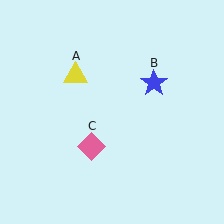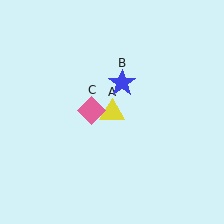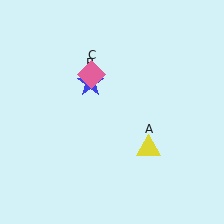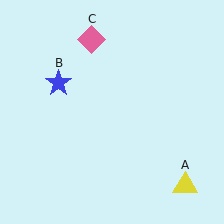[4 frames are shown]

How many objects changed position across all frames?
3 objects changed position: yellow triangle (object A), blue star (object B), pink diamond (object C).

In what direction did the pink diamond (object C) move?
The pink diamond (object C) moved up.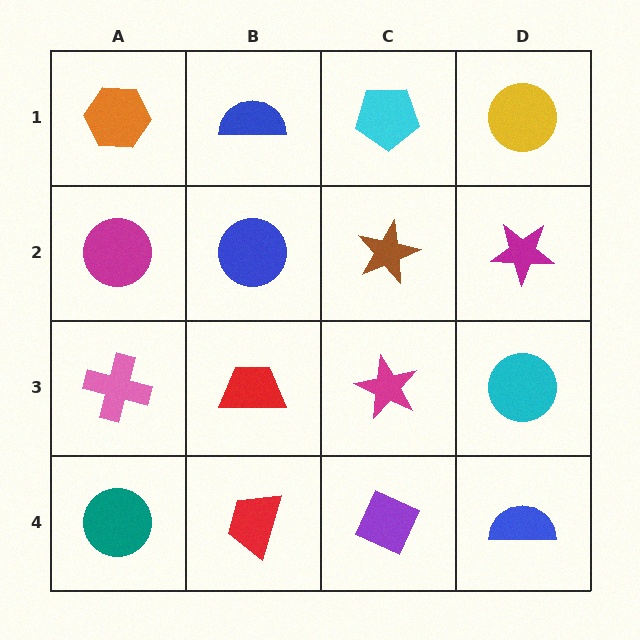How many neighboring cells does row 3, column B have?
4.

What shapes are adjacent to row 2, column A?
An orange hexagon (row 1, column A), a pink cross (row 3, column A), a blue circle (row 2, column B).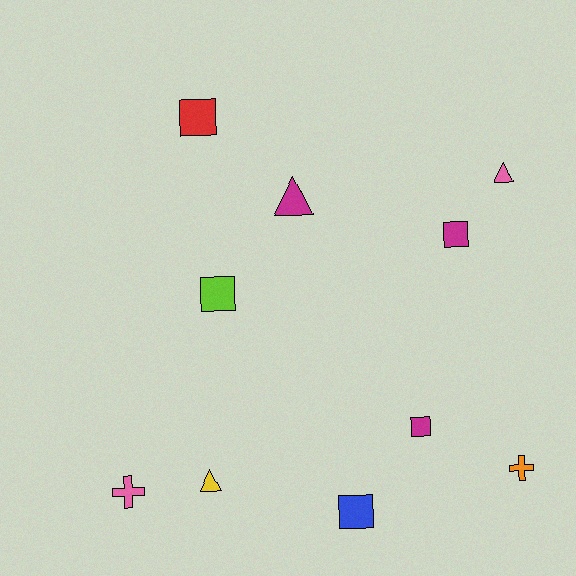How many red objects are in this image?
There is 1 red object.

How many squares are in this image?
There are 5 squares.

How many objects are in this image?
There are 10 objects.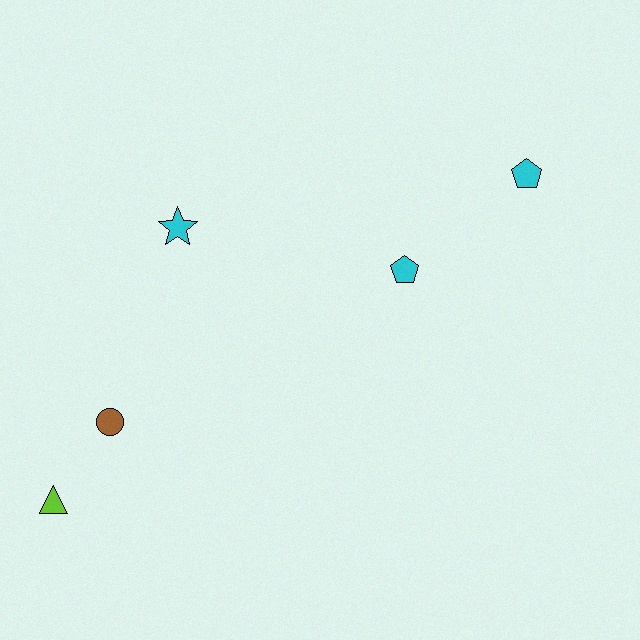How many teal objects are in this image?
There are no teal objects.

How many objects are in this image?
There are 5 objects.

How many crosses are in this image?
There are no crosses.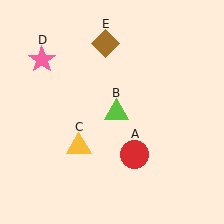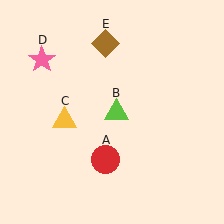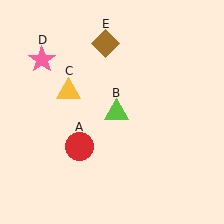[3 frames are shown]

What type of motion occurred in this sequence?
The red circle (object A), yellow triangle (object C) rotated clockwise around the center of the scene.